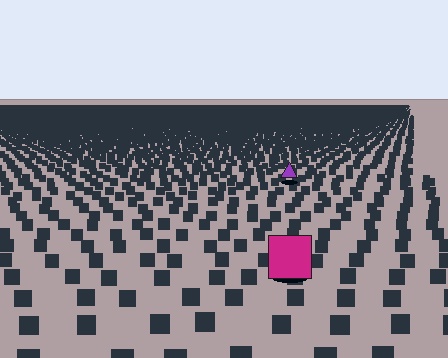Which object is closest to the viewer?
The magenta square is closest. The texture marks near it are larger and more spread out.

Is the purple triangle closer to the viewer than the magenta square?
No. The magenta square is closer — you can tell from the texture gradient: the ground texture is coarser near it.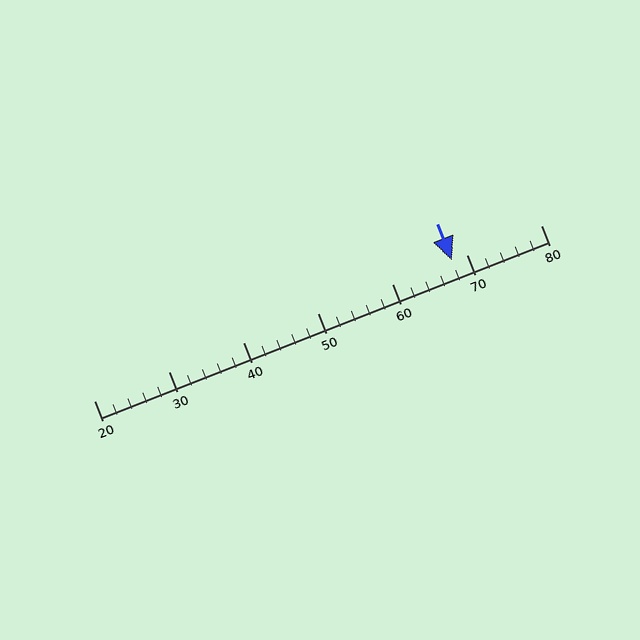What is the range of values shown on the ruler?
The ruler shows values from 20 to 80.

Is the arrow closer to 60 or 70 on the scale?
The arrow is closer to 70.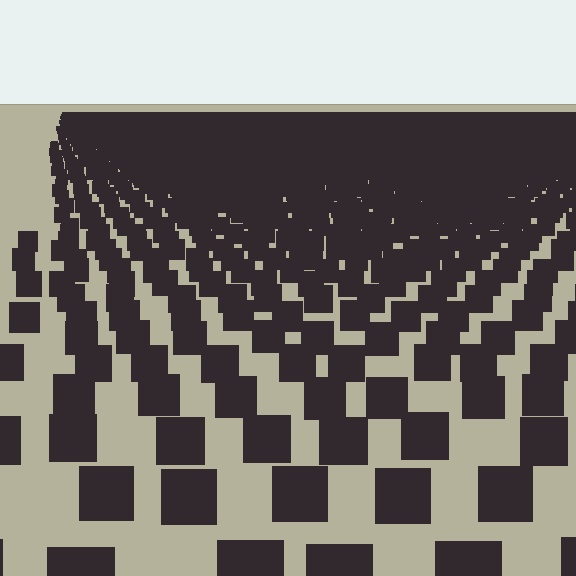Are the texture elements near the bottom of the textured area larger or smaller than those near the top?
Larger. Near the bottom, elements are closer to the viewer and appear at a bigger on-screen size.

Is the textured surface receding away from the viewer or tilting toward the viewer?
The surface is receding away from the viewer. Texture elements get smaller and denser toward the top.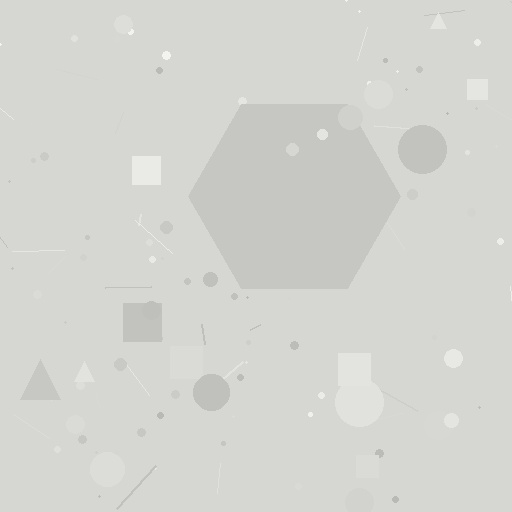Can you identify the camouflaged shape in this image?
The camouflaged shape is a hexagon.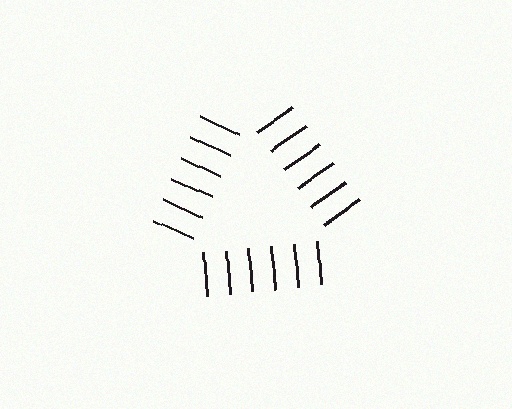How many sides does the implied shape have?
3 sides — the line-ends trace a triangle.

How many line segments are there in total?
18 — 6 along each of the 3 edges.